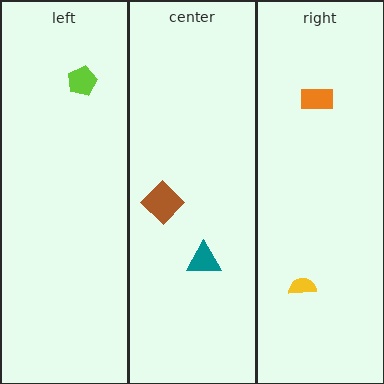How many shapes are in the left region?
1.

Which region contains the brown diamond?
The center region.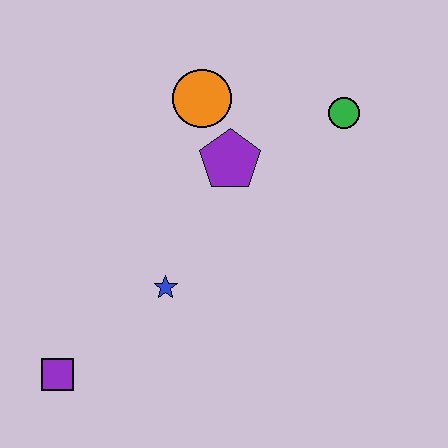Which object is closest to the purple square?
The blue star is closest to the purple square.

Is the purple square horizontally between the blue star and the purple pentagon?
No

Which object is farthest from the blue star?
The green circle is farthest from the blue star.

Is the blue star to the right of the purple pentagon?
No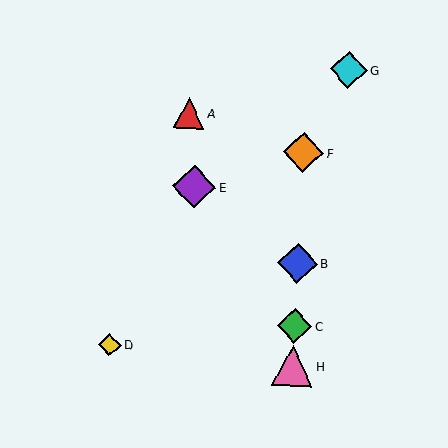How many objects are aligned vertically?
4 objects (B, C, F, H) are aligned vertically.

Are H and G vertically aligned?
No, H is at x≈293 and G is at x≈349.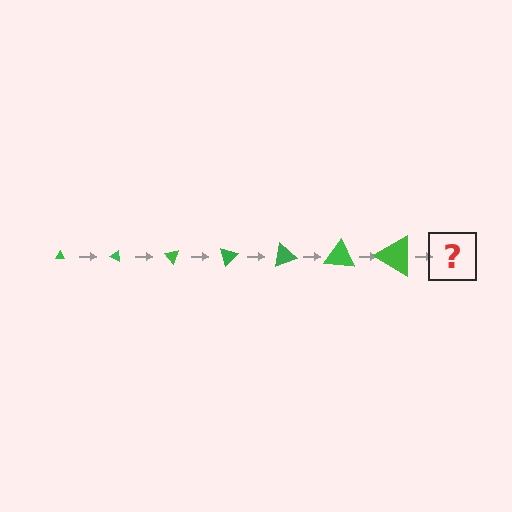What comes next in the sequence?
The next element should be a triangle, larger than the previous one and rotated 175 degrees from the start.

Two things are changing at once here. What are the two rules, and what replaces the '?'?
The two rules are that the triangle grows larger each step and it rotates 25 degrees each step. The '?' should be a triangle, larger than the previous one and rotated 175 degrees from the start.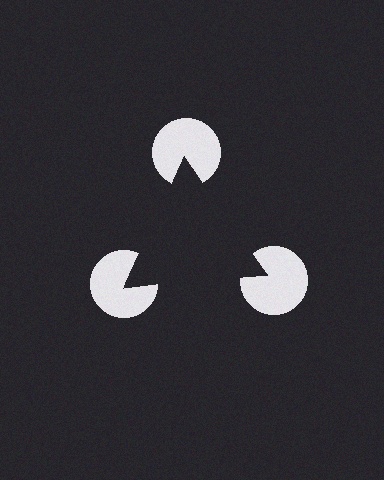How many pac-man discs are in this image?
There are 3 — one at each vertex of the illusory triangle.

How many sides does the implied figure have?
3 sides.